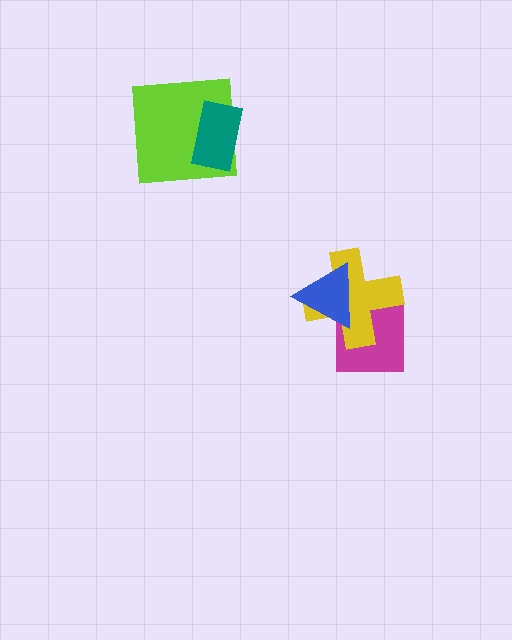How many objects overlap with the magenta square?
2 objects overlap with the magenta square.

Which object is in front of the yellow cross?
The blue triangle is in front of the yellow cross.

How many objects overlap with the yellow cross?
2 objects overlap with the yellow cross.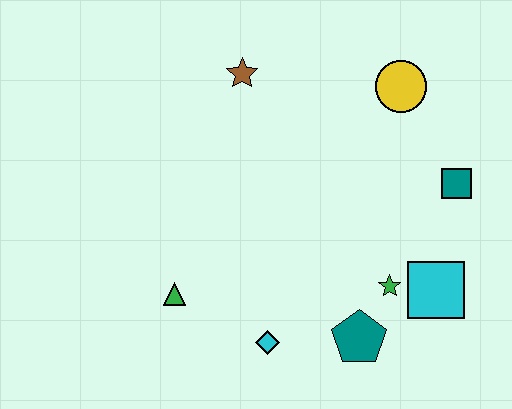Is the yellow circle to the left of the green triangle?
No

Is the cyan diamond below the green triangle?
Yes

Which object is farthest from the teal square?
The green triangle is farthest from the teal square.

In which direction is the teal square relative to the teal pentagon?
The teal square is above the teal pentagon.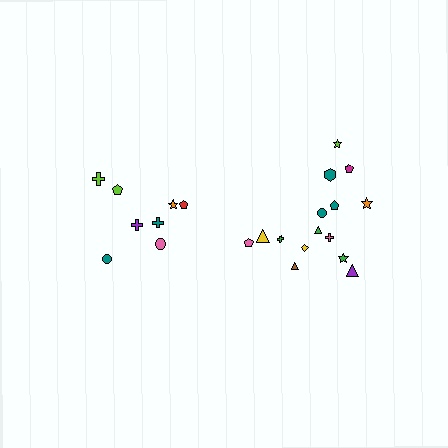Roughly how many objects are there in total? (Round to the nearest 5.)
Roughly 25 objects in total.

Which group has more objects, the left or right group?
The right group.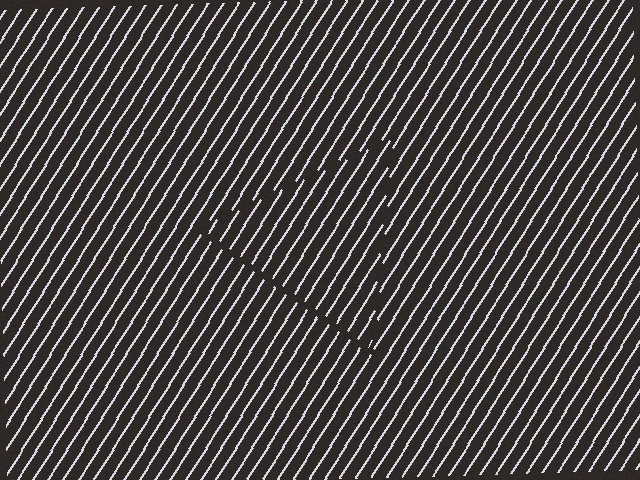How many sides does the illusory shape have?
3 sides — the line-ends trace a triangle.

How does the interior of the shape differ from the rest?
The interior of the shape contains the same grating, shifted by half a period — the contour is defined by the phase discontinuity where line-ends from the inner and outer gratings abut.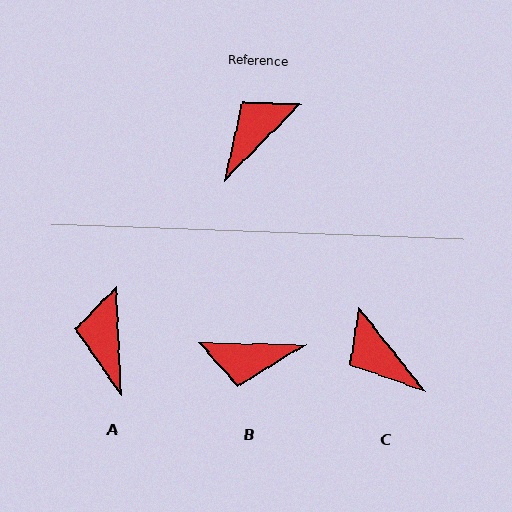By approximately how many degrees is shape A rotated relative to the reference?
Approximately 47 degrees counter-clockwise.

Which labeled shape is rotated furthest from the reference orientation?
B, about 134 degrees away.